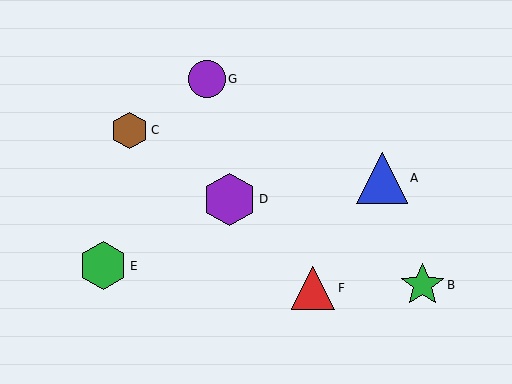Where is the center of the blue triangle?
The center of the blue triangle is at (382, 178).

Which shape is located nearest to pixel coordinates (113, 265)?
The green hexagon (labeled E) at (103, 266) is nearest to that location.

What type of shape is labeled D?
Shape D is a purple hexagon.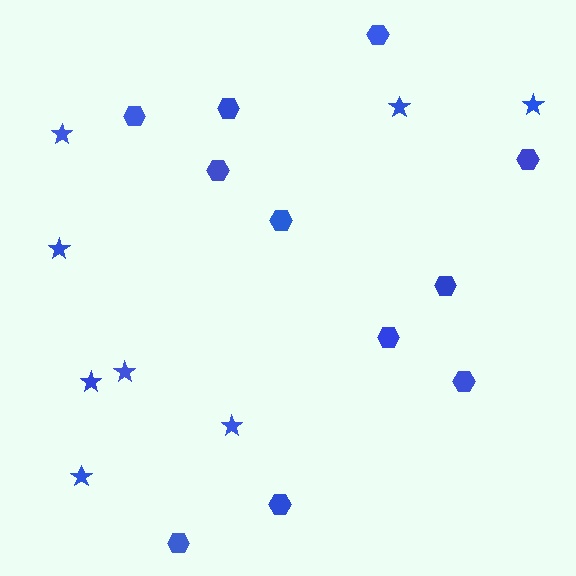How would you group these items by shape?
There are 2 groups: one group of hexagons (11) and one group of stars (8).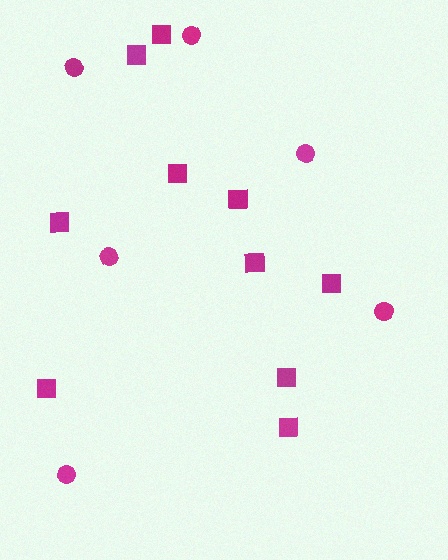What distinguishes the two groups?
There are 2 groups: one group of circles (6) and one group of squares (10).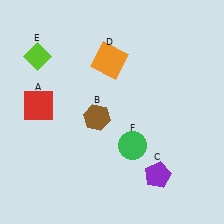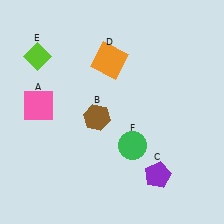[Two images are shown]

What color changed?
The square (A) changed from red in Image 1 to pink in Image 2.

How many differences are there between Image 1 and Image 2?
There is 1 difference between the two images.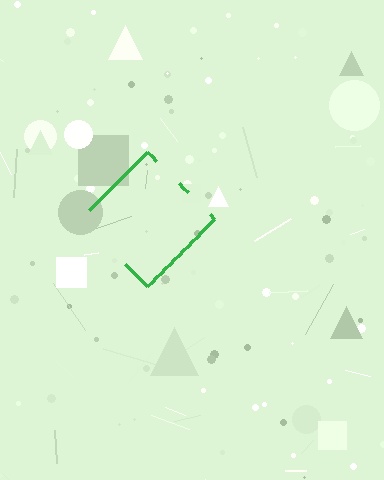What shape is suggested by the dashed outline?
The dashed outline suggests a diamond.